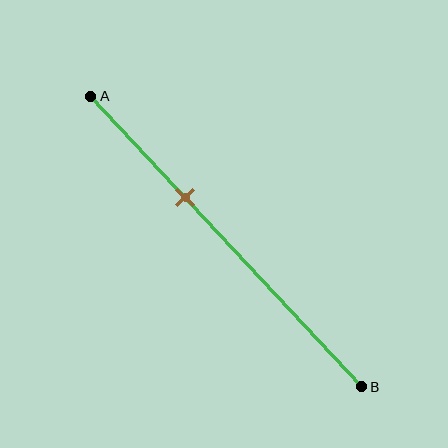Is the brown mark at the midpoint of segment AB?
No, the mark is at about 35% from A, not at the 50% midpoint.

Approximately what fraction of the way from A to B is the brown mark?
The brown mark is approximately 35% of the way from A to B.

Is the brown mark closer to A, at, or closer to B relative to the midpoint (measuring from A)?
The brown mark is closer to point A than the midpoint of segment AB.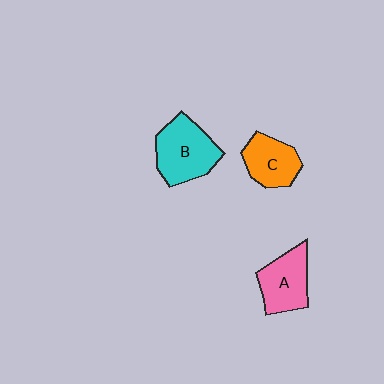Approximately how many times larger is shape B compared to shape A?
Approximately 1.2 times.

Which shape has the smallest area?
Shape C (orange).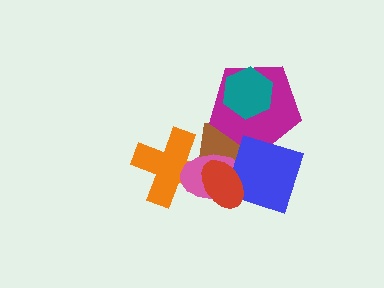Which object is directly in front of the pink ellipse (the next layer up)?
The blue diamond is directly in front of the pink ellipse.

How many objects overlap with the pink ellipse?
4 objects overlap with the pink ellipse.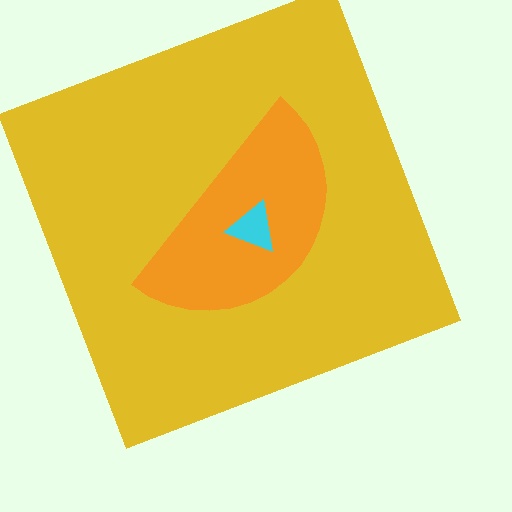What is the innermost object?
The cyan triangle.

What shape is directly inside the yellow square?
The orange semicircle.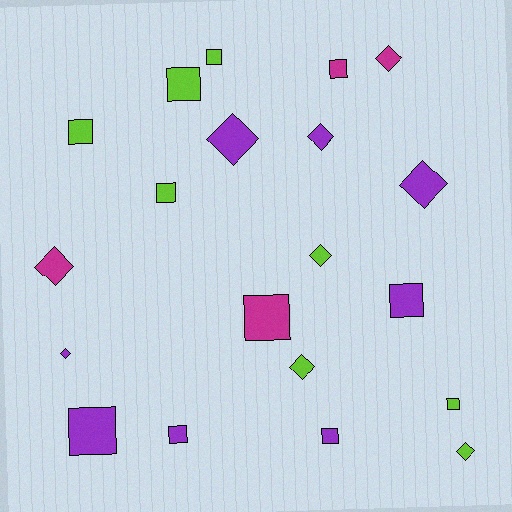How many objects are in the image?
There are 20 objects.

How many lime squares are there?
There are 5 lime squares.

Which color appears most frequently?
Purple, with 8 objects.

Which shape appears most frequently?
Square, with 11 objects.